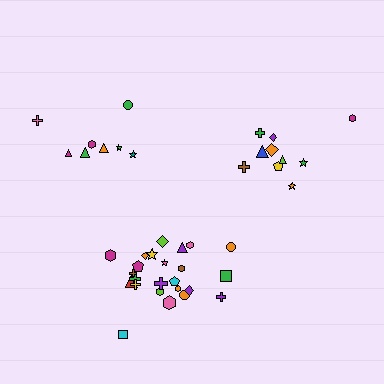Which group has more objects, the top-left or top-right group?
The top-right group.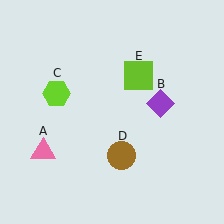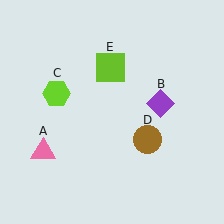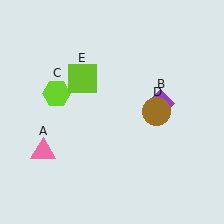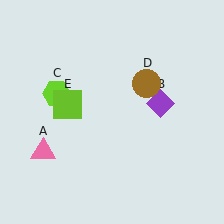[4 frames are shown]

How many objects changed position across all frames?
2 objects changed position: brown circle (object D), lime square (object E).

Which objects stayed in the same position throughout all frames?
Pink triangle (object A) and purple diamond (object B) and lime hexagon (object C) remained stationary.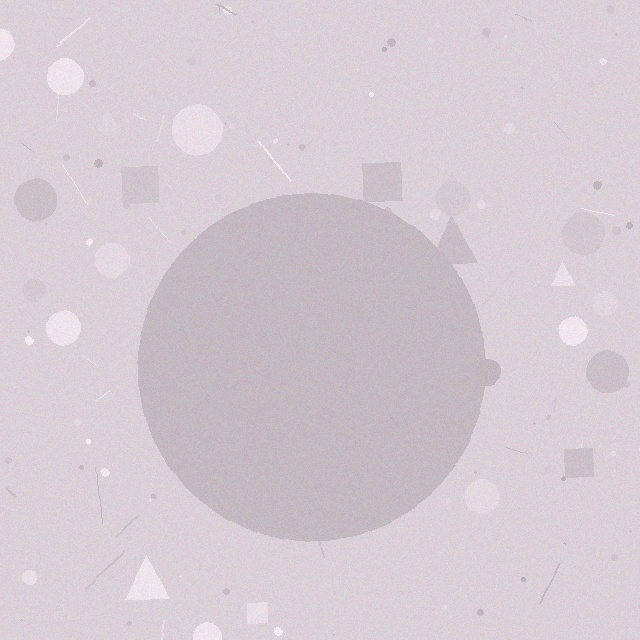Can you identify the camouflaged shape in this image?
The camouflaged shape is a circle.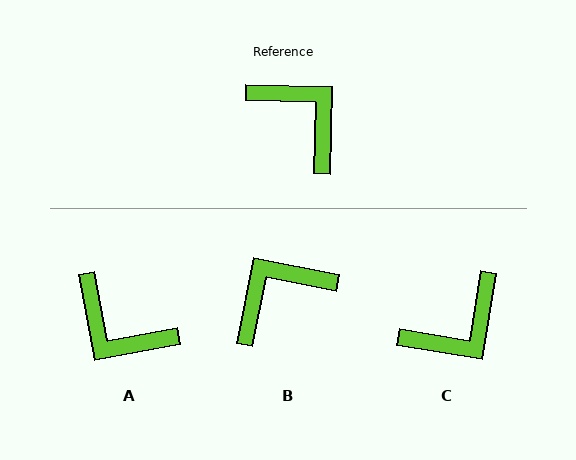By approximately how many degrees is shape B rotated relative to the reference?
Approximately 80 degrees counter-clockwise.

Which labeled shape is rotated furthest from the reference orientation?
A, about 168 degrees away.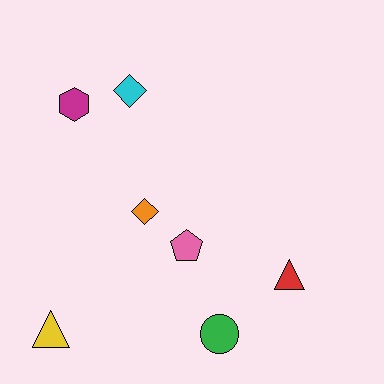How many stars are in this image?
There are no stars.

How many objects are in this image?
There are 7 objects.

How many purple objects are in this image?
There are no purple objects.